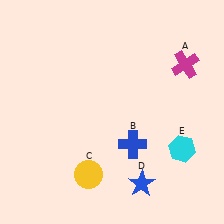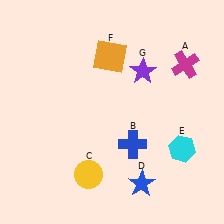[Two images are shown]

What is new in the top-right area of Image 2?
A purple star (G) was added in the top-right area of Image 2.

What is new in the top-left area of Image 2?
An orange square (F) was added in the top-left area of Image 2.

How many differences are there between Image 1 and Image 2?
There are 2 differences between the two images.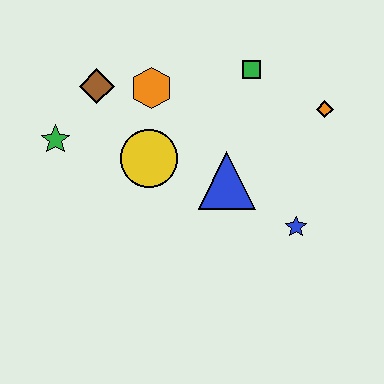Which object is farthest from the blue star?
The green star is farthest from the blue star.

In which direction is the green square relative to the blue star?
The green square is above the blue star.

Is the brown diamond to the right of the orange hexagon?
No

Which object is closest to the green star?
The brown diamond is closest to the green star.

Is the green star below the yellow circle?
No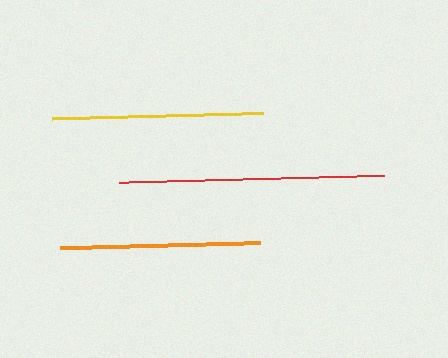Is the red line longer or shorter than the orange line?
The red line is longer than the orange line.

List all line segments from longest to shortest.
From longest to shortest: red, yellow, orange.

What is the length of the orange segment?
The orange segment is approximately 200 pixels long.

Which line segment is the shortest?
The orange line is the shortest at approximately 200 pixels.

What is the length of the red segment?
The red segment is approximately 265 pixels long.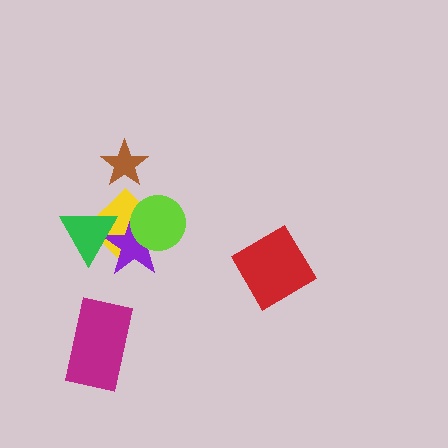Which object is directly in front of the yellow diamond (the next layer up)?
The purple star is directly in front of the yellow diamond.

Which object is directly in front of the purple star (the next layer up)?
The lime circle is directly in front of the purple star.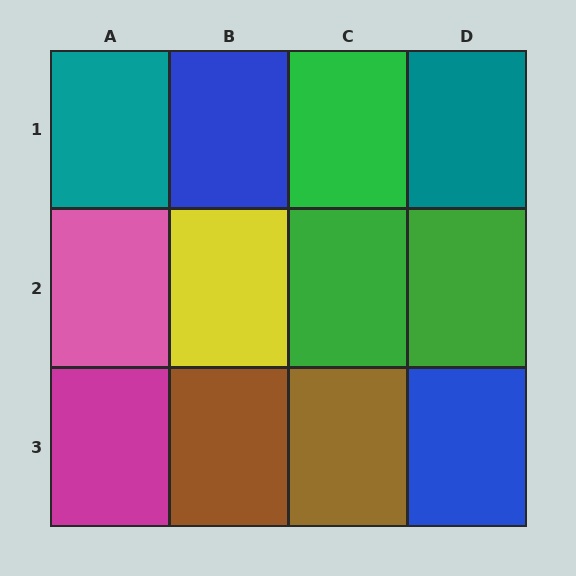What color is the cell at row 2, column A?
Pink.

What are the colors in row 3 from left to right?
Magenta, brown, brown, blue.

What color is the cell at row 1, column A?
Teal.